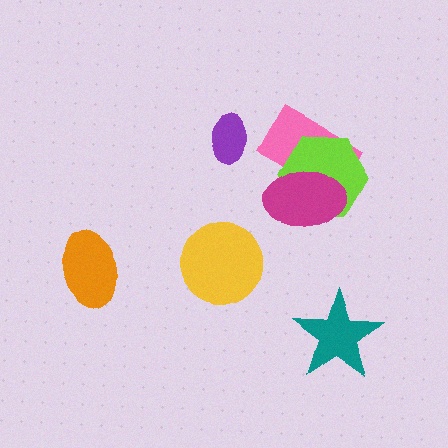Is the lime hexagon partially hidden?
Yes, it is partially covered by another shape.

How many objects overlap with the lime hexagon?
2 objects overlap with the lime hexagon.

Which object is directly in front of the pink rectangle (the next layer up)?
The lime hexagon is directly in front of the pink rectangle.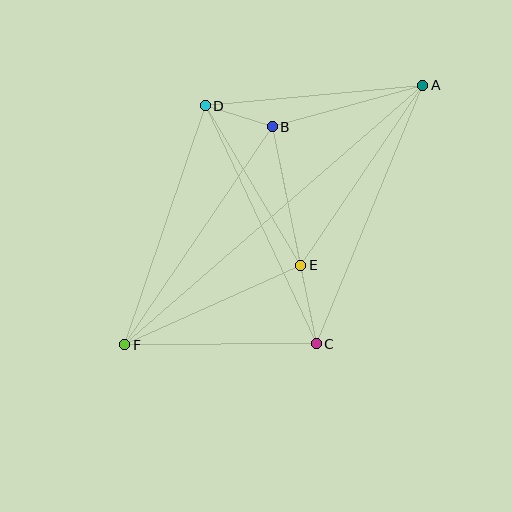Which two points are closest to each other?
Points B and D are closest to each other.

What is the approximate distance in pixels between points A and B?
The distance between A and B is approximately 156 pixels.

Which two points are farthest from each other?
Points A and F are farthest from each other.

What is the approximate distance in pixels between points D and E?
The distance between D and E is approximately 185 pixels.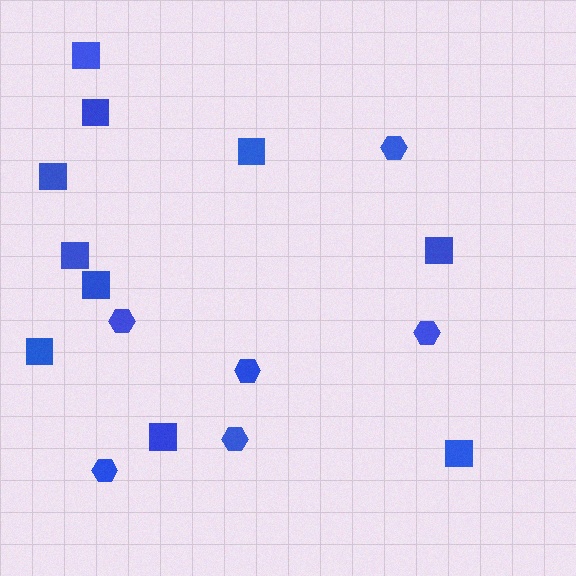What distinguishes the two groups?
There are 2 groups: one group of hexagons (6) and one group of squares (10).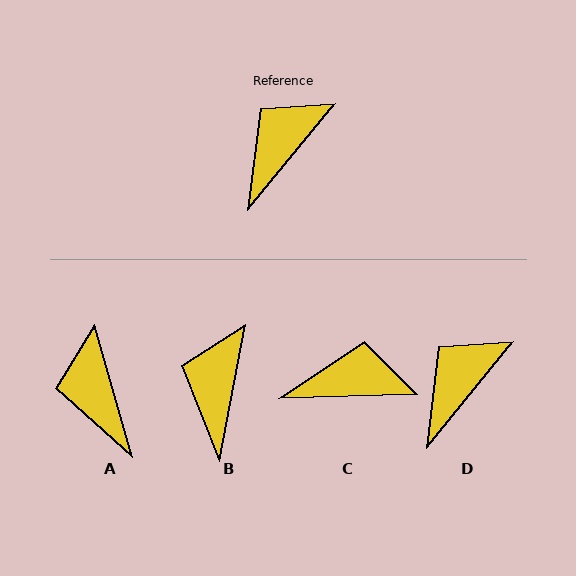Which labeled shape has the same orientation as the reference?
D.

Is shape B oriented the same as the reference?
No, it is off by about 29 degrees.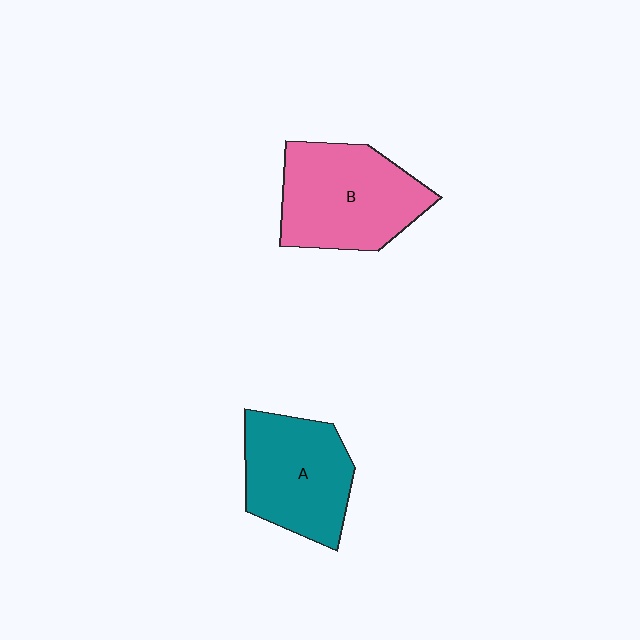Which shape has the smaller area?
Shape A (teal).